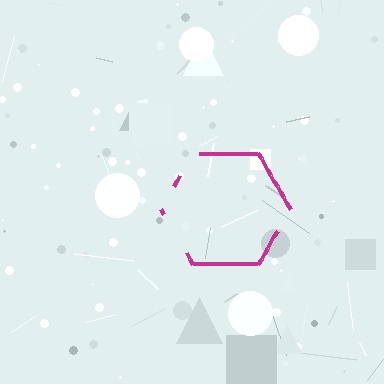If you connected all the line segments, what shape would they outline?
They would outline a hexagon.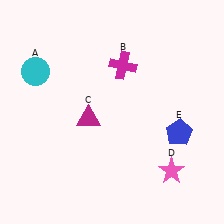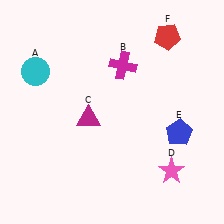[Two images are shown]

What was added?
A red pentagon (F) was added in Image 2.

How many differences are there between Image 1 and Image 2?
There is 1 difference between the two images.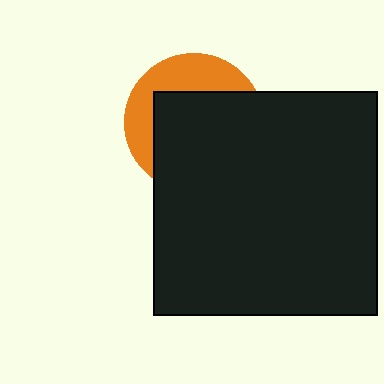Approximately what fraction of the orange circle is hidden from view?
Roughly 64% of the orange circle is hidden behind the black square.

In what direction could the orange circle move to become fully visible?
The orange circle could move toward the upper-left. That would shift it out from behind the black square entirely.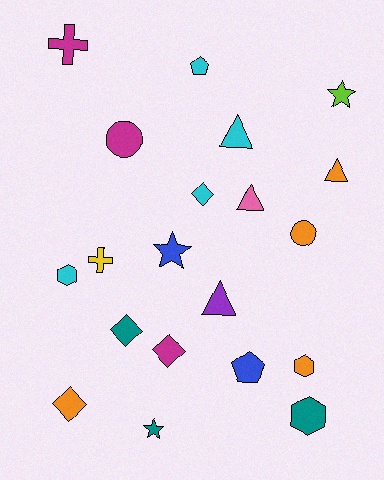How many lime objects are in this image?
There is 1 lime object.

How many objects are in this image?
There are 20 objects.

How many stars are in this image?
There are 3 stars.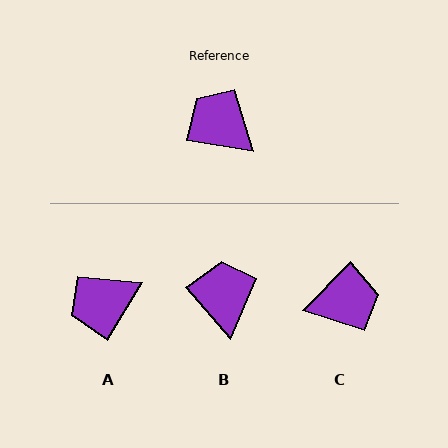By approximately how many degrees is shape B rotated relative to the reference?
Approximately 40 degrees clockwise.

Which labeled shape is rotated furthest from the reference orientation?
C, about 125 degrees away.